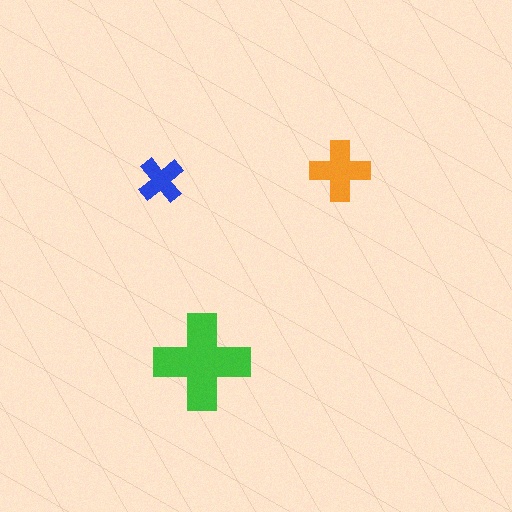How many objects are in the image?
There are 3 objects in the image.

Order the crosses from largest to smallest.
the green one, the orange one, the blue one.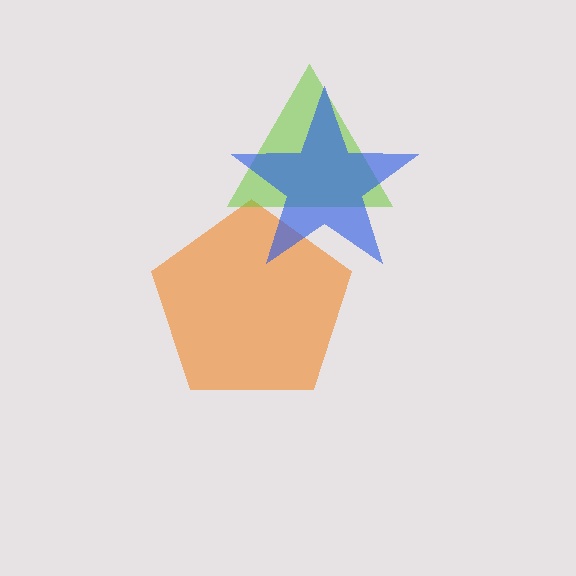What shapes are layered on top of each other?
The layered shapes are: an orange pentagon, a lime triangle, a blue star.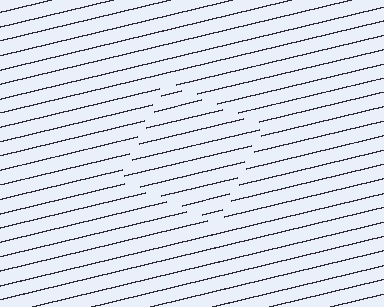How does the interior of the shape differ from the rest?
The interior of the shape contains the same grating, shifted by half a period — the contour is defined by the phase discontinuity where line-ends from the inner and outer gratings abut.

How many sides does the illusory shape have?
4 sides — the line-ends trace a square.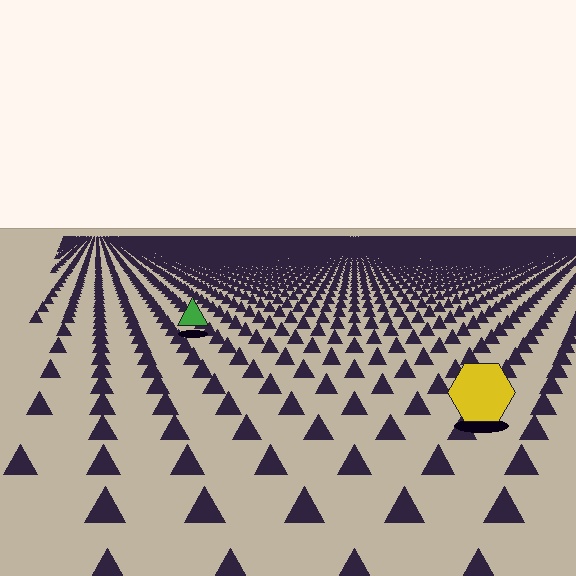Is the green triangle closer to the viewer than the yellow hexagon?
No. The yellow hexagon is closer — you can tell from the texture gradient: the ground texture is coarser near it.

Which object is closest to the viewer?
The yellow hexagon is closest. The texture marks near it are larger and more spread out.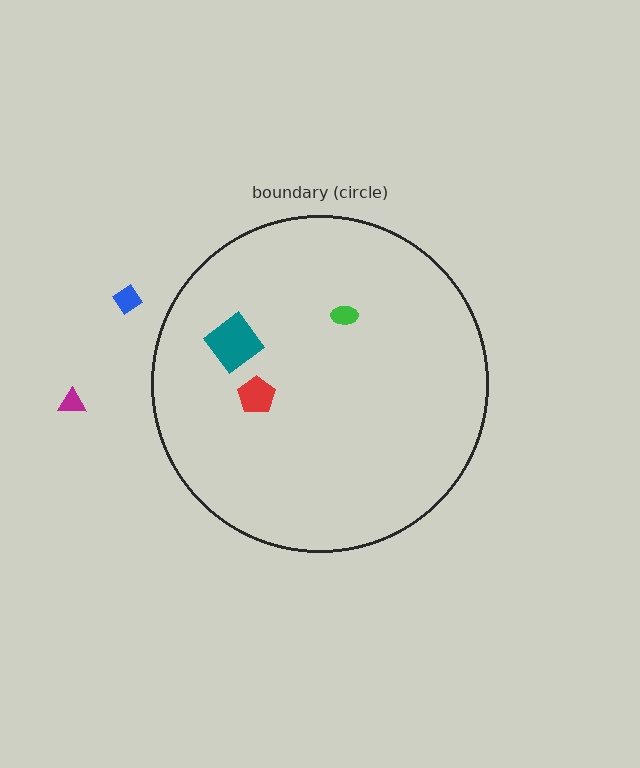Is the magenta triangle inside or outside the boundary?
Outside.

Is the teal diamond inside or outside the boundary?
Inside.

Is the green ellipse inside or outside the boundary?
Inside.